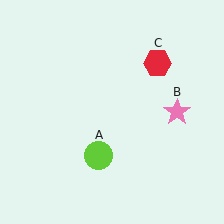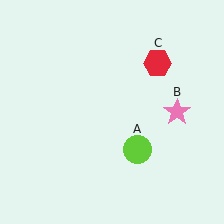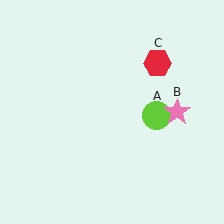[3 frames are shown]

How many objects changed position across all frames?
1 object changed position: lime circle (object A).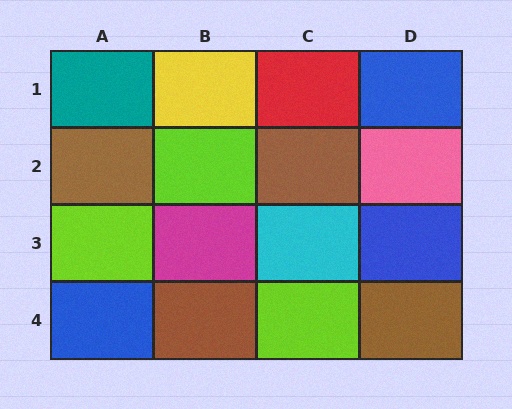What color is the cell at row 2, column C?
Brown.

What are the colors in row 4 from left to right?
Blue, brown, lime, brown.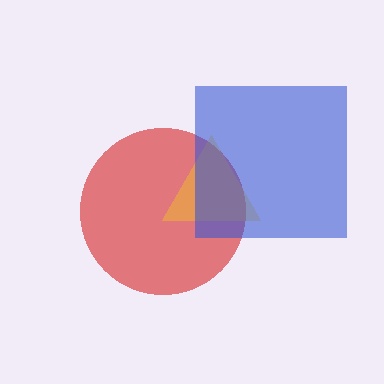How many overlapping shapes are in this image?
There are 3 overlapping shapes in the image.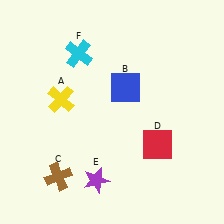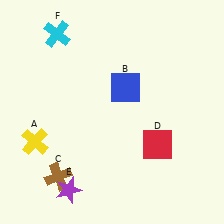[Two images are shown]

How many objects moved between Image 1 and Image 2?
3 objects moved between the two images.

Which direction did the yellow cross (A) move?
The yellow cross (A) moved down.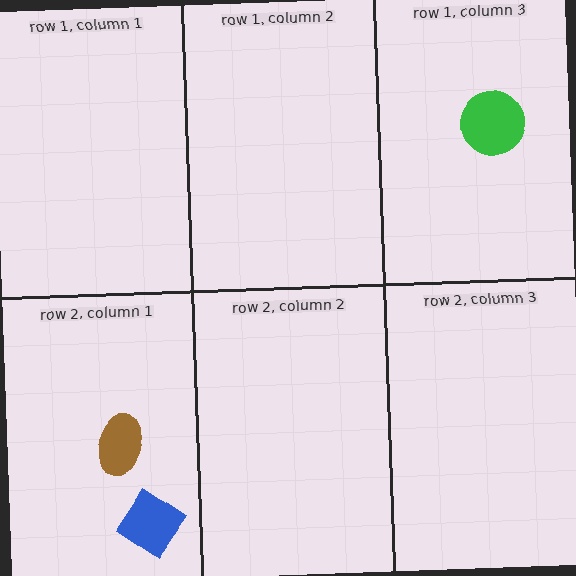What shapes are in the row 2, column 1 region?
The brown ellipse, the blue diamond.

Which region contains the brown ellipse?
The row 2, column 1 region.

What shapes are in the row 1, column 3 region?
The green circle.